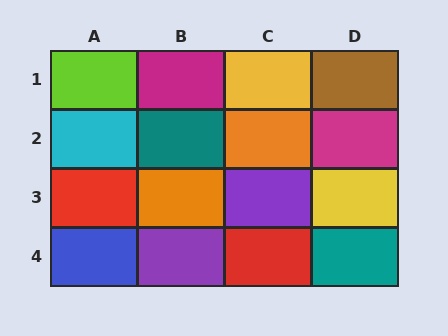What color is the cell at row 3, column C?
Purple.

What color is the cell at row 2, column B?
Teal.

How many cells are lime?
1 cell is lime.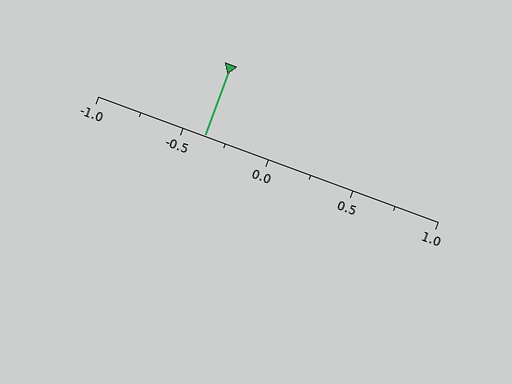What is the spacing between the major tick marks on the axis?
The major ticks are spaced 0.5 apart.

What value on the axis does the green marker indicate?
The marker indicates approximately -0.38.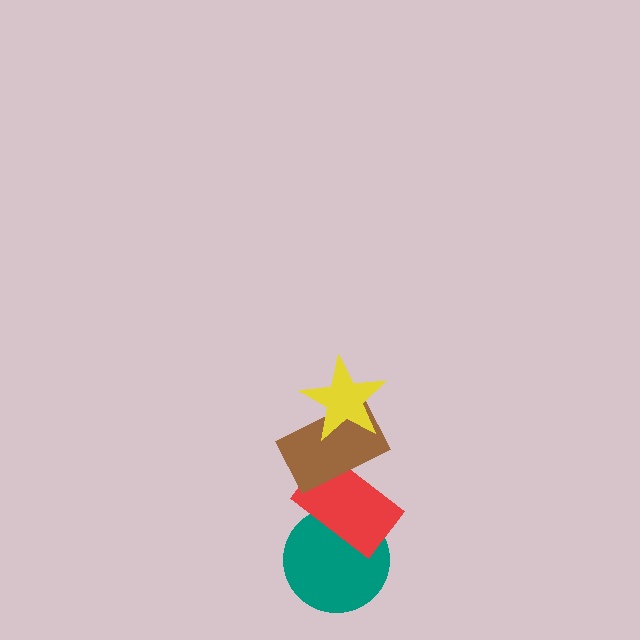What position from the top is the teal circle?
The teal circle is 4th from the top.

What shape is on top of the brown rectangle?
The yellow star is on top of the brown rectangle.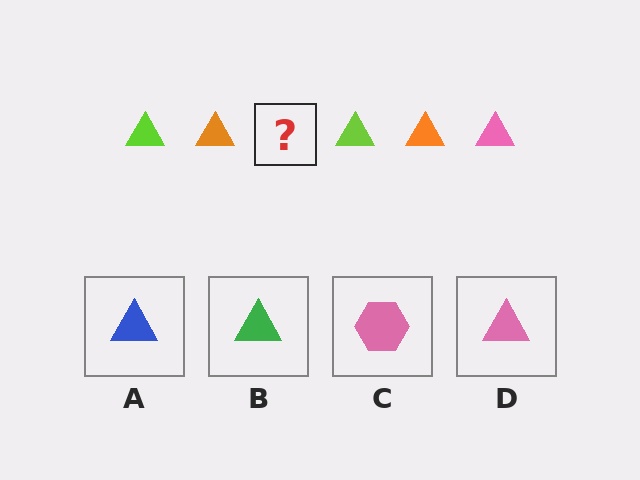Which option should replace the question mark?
Option D.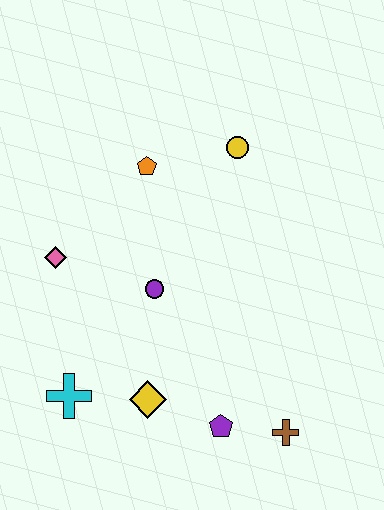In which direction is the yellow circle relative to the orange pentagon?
The yellow circle is to the right of the orange pentagon.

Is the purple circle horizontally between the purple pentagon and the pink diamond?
Yes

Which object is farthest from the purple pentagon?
The yellow circle is farthest from the purple pentagon.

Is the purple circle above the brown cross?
Yes